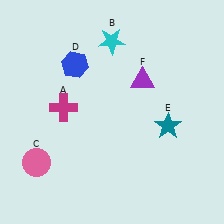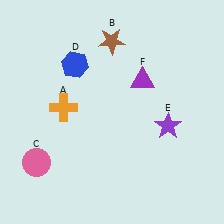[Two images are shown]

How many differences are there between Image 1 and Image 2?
There are 3 differences between the two images.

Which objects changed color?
A changed from magenta to orange. B changed from cyan to brown. E changed from teal to purple.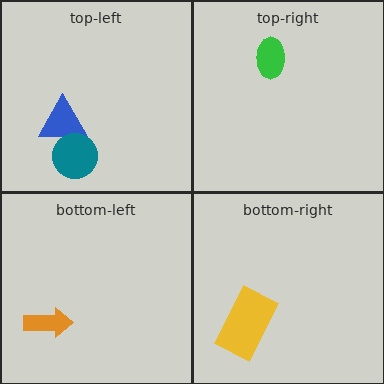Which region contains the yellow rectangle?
The bottom-right region.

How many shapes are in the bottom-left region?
1.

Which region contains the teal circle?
The top-left region.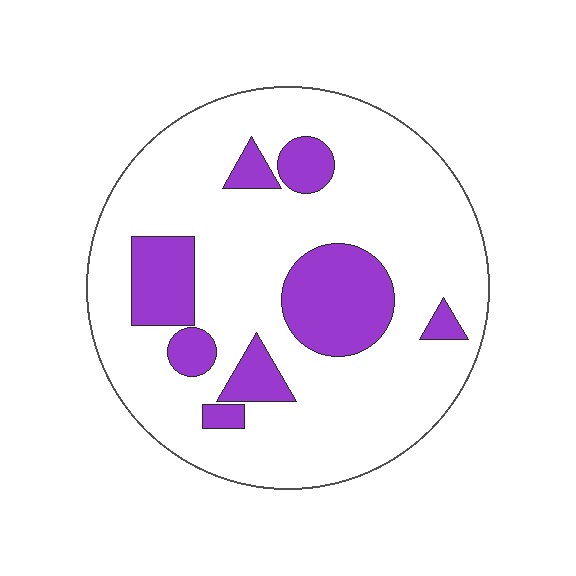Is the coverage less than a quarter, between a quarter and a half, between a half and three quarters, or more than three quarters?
Less than a quarter.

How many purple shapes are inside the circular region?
8.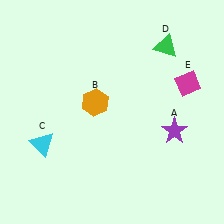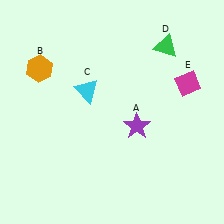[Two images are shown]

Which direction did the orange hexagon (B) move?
The orange hexagon (B) moved left.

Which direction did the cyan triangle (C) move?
The cyan triangle (C) moved up.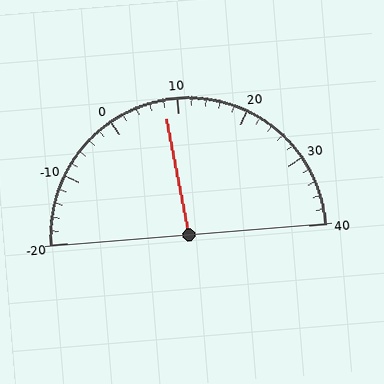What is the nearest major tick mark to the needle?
The nearest major tick mark is 10.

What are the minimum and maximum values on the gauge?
The gauge ranges from -20 to 40.